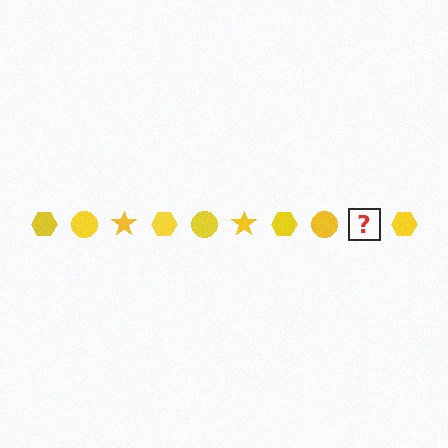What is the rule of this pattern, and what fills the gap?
The rule is that the pattern cycles through hexagon, circle, star shapes in yellow. The gap should be filled with a yellow star.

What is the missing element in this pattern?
The missing element is a yellow star.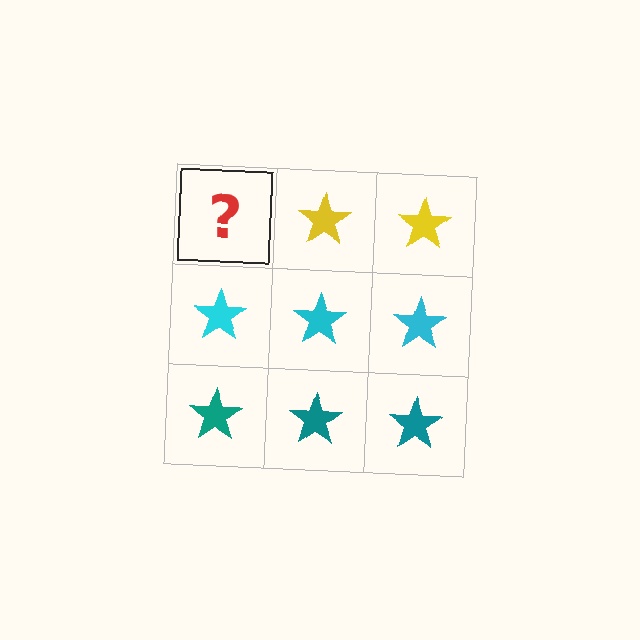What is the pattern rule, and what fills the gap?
The rule is that each row has a consistent color. The gap should be filled with a yellow star.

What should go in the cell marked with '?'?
The missing cell should contain a yellow star.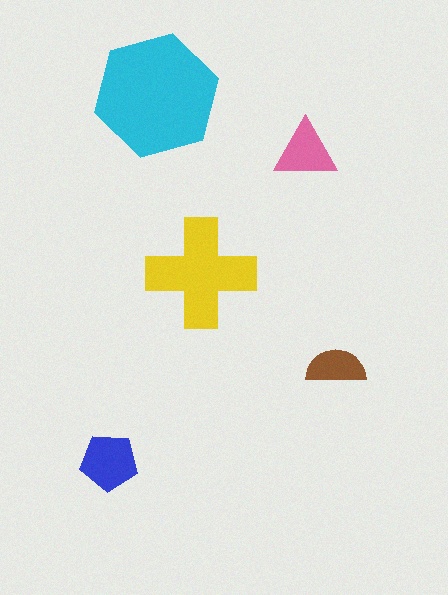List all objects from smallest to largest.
The brown semicircle, the pink triangle, the blue pentagon, the yellow cross, the cyan hexagon.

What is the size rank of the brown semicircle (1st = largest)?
5th.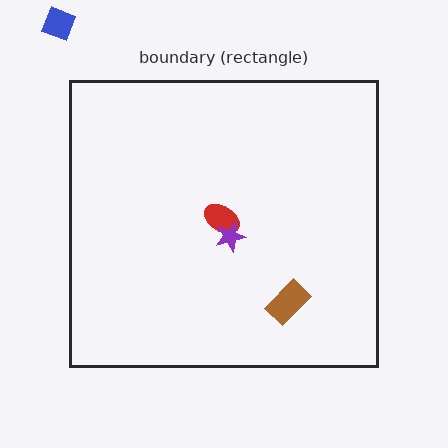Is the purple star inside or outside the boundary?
Inside.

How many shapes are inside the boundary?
3 inside, 1 outside.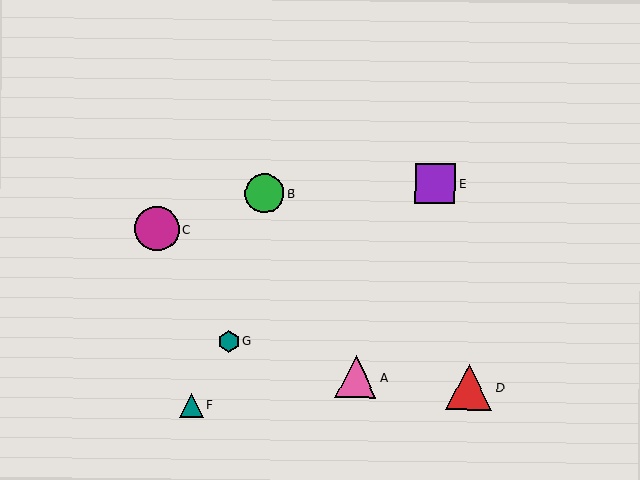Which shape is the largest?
The red triangle (labeled D) is the largest.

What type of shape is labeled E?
Shape E is a purple square.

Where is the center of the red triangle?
The center of the red triangle is at (469, 387).